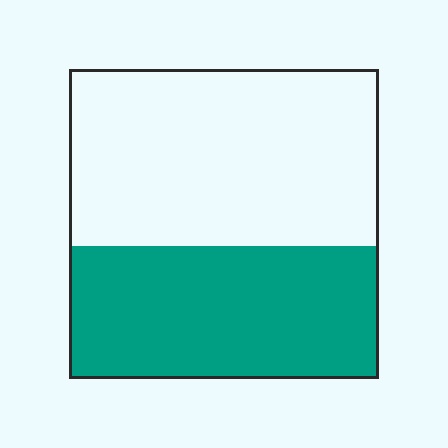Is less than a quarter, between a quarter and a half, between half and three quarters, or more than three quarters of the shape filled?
Between a quarter and a half.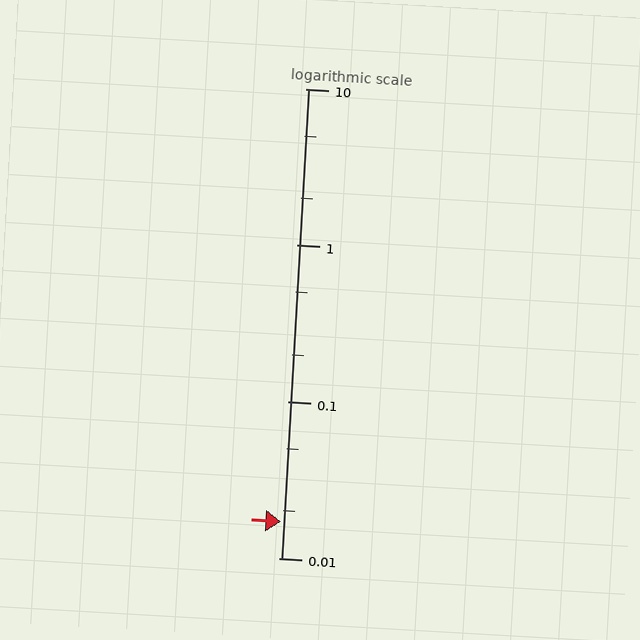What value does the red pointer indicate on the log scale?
The pointer indicates approximately 0.017.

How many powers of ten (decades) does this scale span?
The scale spans 3 decades, from 0.01 to 10.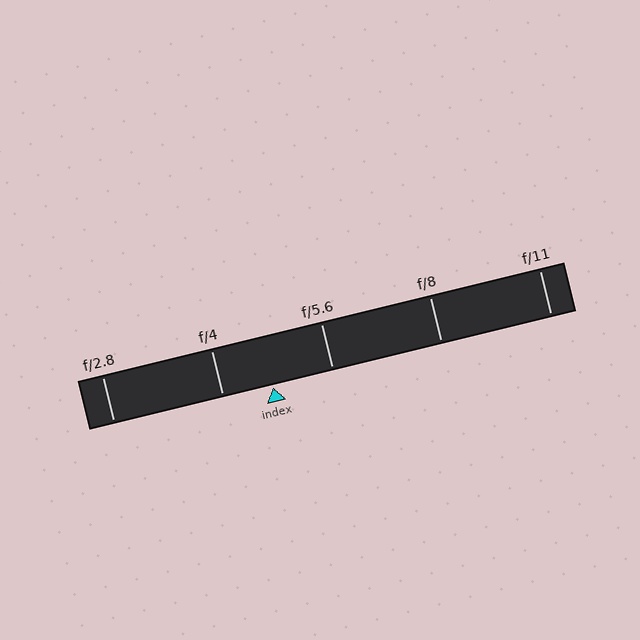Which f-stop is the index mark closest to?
The index mark is closest to f/4.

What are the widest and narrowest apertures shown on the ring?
The widest aperture shown is f/2.8 and the narrowest is f/11.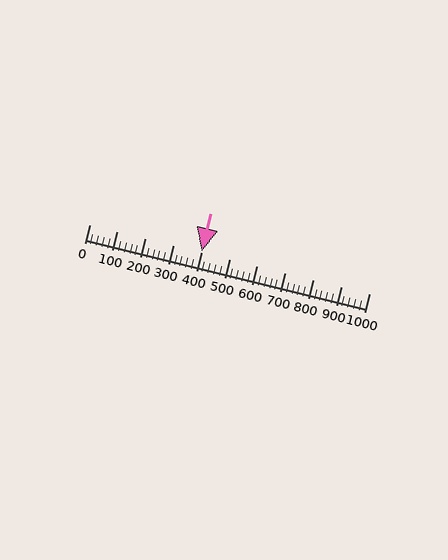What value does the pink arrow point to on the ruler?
The pink arrow points to approximately 400.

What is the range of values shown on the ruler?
The ruler shows values from 0 to 1000.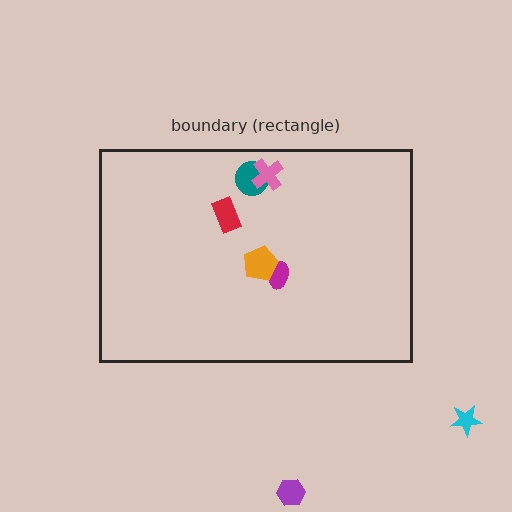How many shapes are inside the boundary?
5 inside, 2 outside.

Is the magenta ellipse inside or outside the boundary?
Inside.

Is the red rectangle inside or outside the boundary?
Inside.